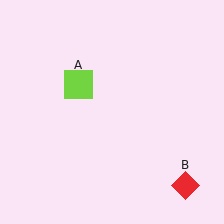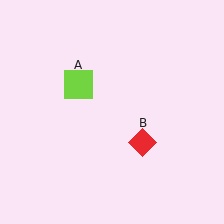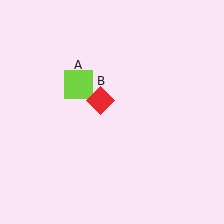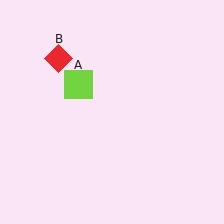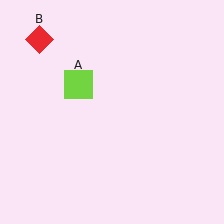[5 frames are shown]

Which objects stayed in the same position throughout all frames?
Lime square (object A) remained stationary.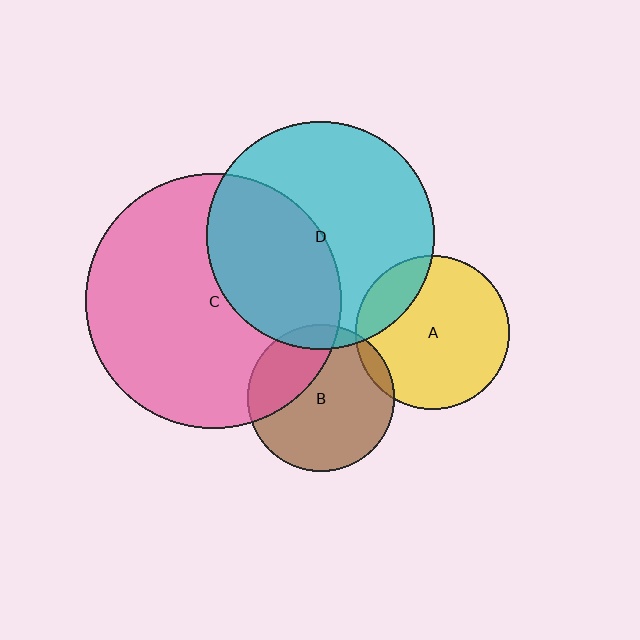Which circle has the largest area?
Circle C (pink).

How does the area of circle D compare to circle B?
Approximately 2.4 times.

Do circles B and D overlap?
Yes.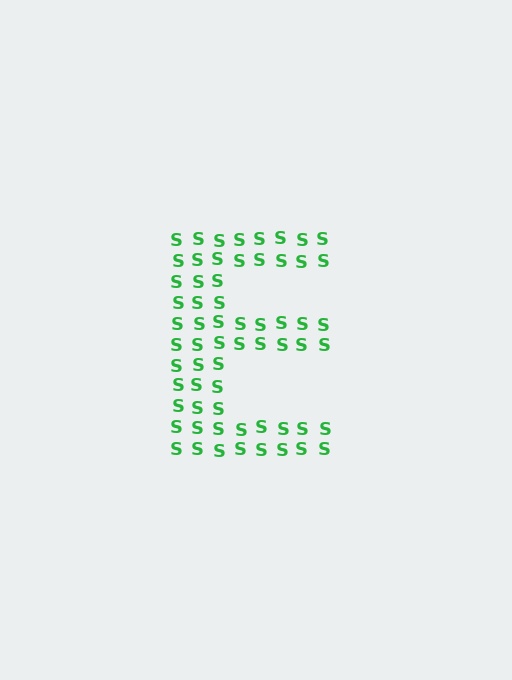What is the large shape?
The large shape is the letter E.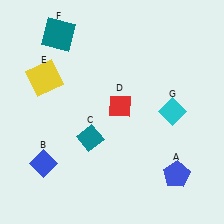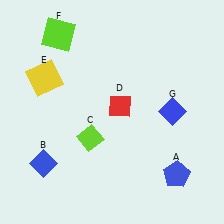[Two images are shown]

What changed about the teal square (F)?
In Image 1, F is teal. In Image 2, it changed to lime.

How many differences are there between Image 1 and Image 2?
There are 3 differences between the two images.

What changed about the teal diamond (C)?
In Image 1, C is teal. In Image 2, it changed to lime.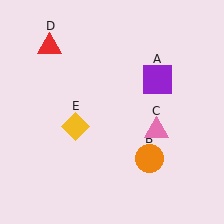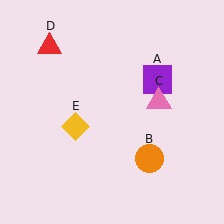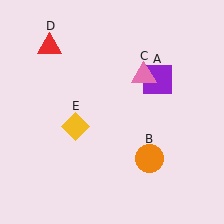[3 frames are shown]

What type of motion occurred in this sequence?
The pink triangle (object C) rotated counterclockwise around the center of the scene.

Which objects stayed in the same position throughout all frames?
Purple square (object A) and orange circle (object B) and red triangle (object D) and yellow diamond (object E) remained stationary.